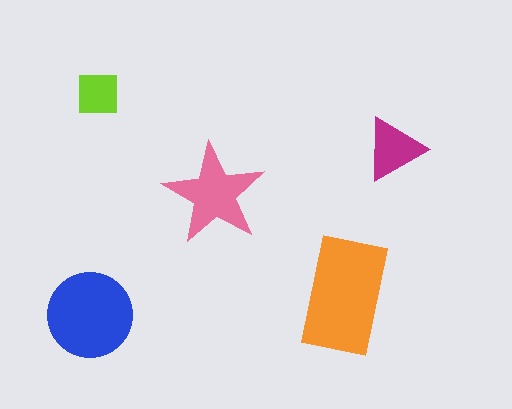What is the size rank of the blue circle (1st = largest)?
2nd.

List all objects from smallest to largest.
The lime square, the magenta triangle, the pink star, the blue circle, the orange rectangle.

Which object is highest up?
The lime square is topmost.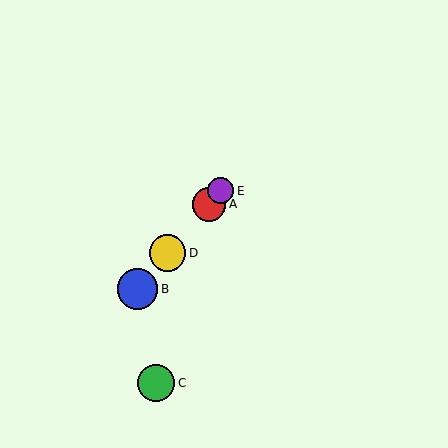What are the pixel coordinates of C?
Object C is at (156, 383).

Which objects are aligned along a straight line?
Objects A, B, D, E are aligned along a straight line.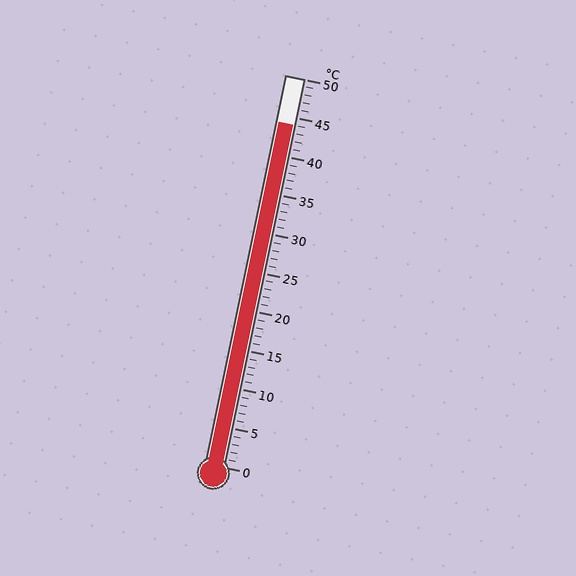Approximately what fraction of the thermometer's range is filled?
The thermometer is filled to approximately 90% of its range.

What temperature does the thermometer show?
The thermometer shows approximately 44°C.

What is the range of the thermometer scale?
The thermometer scale ranges from 0°C to 50°C.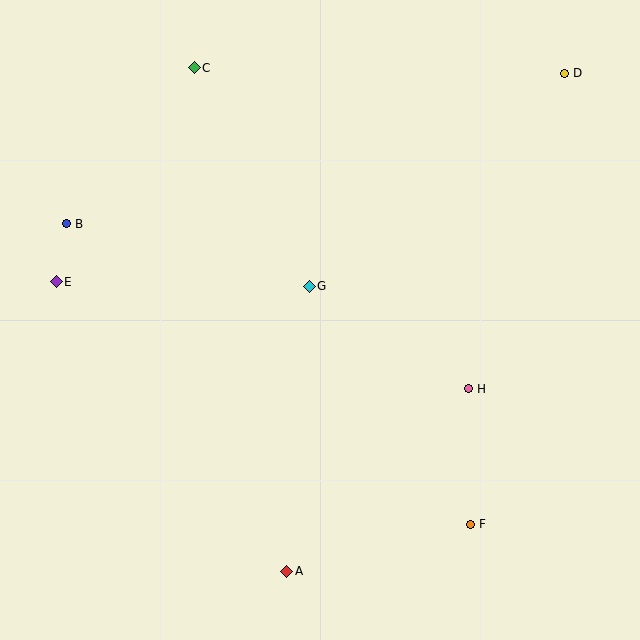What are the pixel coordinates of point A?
Point A is at (287, 571).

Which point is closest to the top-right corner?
Point D is closest to the top-right corner.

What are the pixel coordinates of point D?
Point D is at (565, 73).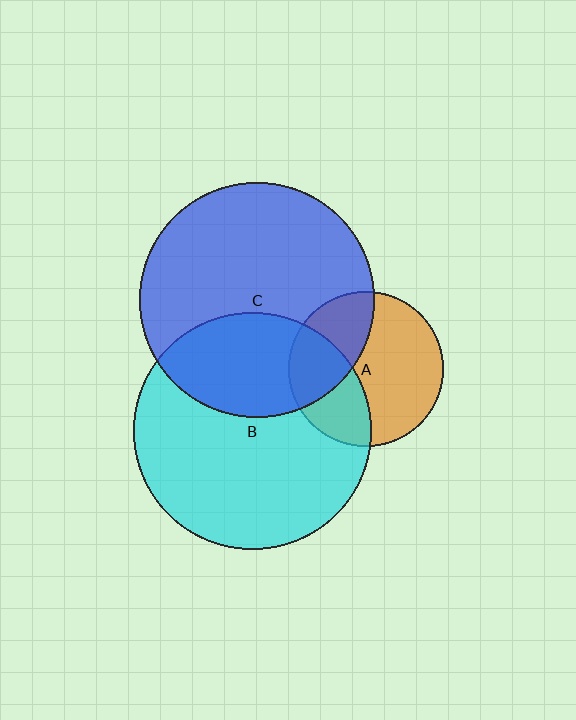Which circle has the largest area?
Circle B (cyan).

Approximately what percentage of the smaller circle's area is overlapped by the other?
Approximately 35%.